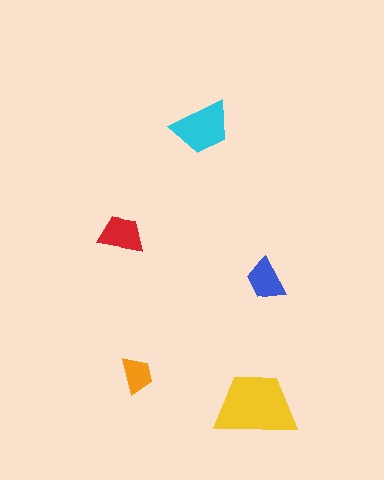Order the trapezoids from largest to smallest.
the yellow one, the cyan one, the red one, the blue one, the orange one.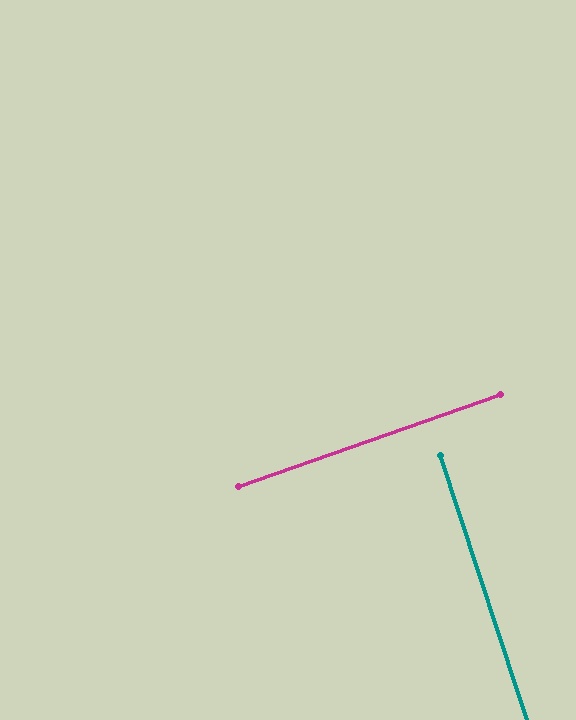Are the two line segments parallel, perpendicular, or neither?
Perpendicular — they meet at approximately 89°.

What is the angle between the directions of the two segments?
Approximately 89 degrees.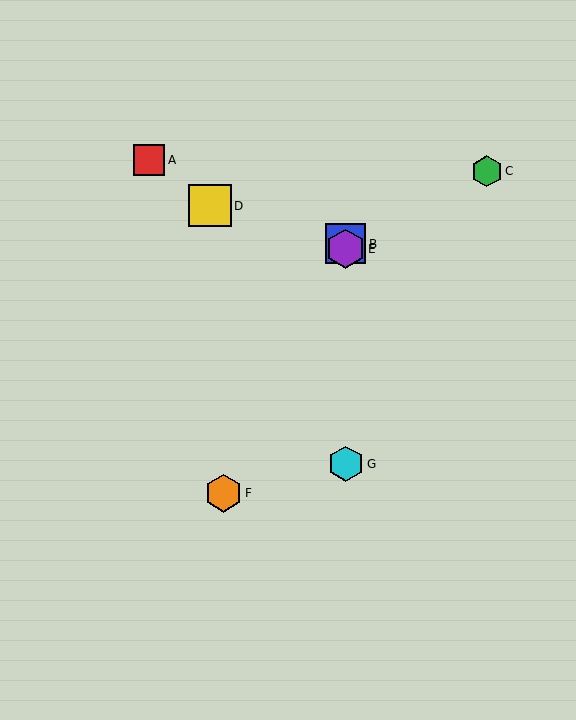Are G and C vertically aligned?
No, G is at x≈346 and C is at x≈487.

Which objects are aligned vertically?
Objects B, E, G are aligned vertically.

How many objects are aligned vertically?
3 objects (B, E, G) are aligned vertically.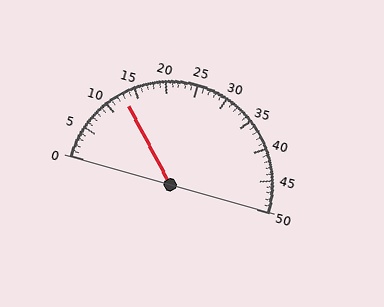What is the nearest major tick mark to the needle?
The nearest major tick mark is 15.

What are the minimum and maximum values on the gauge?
The gauge ranges from 0 to 50.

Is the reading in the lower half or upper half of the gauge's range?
The reading is in the lower half of the range (0 to 50).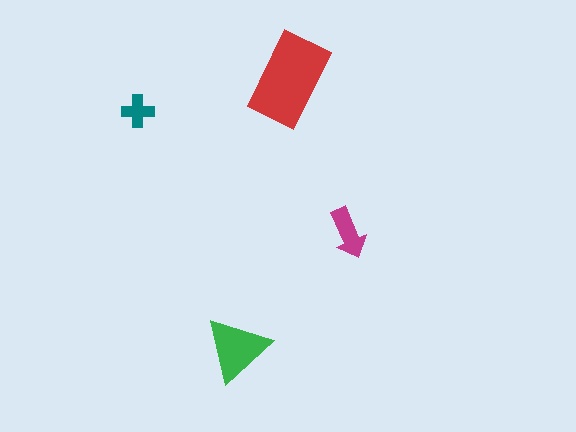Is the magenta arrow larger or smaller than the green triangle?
Smaller.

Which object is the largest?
The red rectangle.